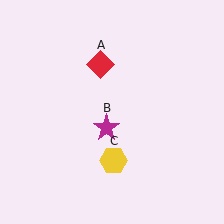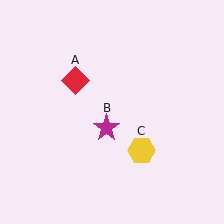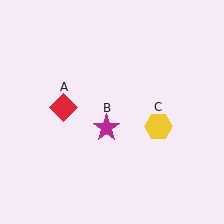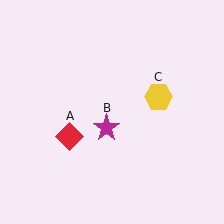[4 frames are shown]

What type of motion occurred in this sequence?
The red diamond (object A), yellow hexagon (object C) rotated counterclockwise around the center of the scene.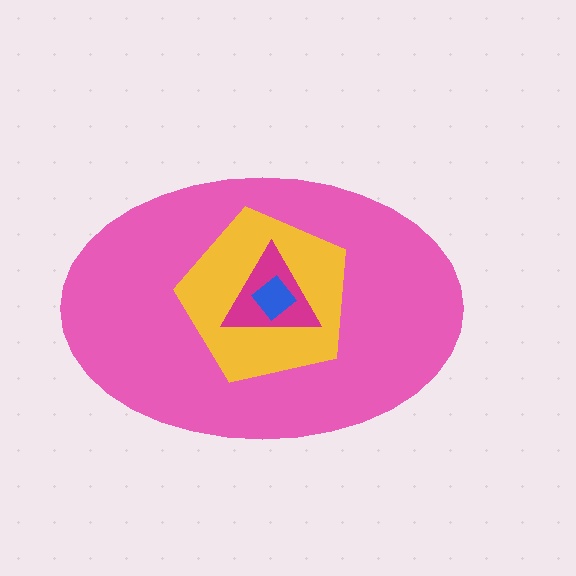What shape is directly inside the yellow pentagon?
The magenta triangle.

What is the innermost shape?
The blue diamond.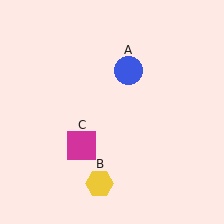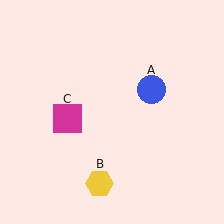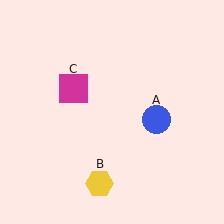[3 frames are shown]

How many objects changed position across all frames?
2 objects changed position: blue circle (object A), magenta square (object C).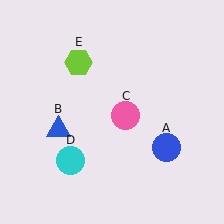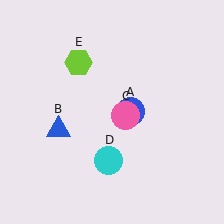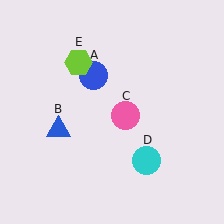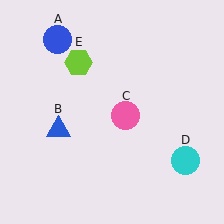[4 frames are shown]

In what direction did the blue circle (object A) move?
The blue circle (object A) moved up and to the left.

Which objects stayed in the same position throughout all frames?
Blue triangle (object B) and pink circle (object C) and lime hexagon (object E) remained stationary.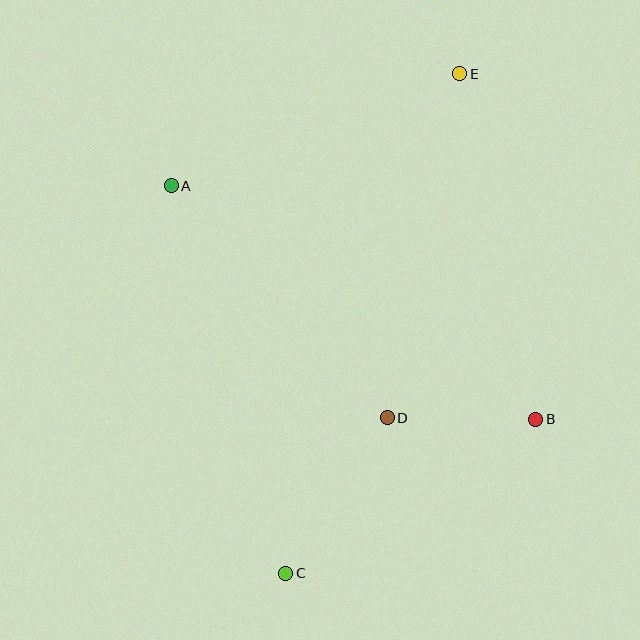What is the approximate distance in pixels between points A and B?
The distance between A and B is approximately 433 pixels.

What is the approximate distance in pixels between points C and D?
The distance between C and D is approximately 186 pixels.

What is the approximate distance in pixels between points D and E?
The distance between D and E is approximately 352 pixels.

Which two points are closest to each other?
Points B and D are closest to each other.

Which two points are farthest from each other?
Points C and E are farthest from each other.